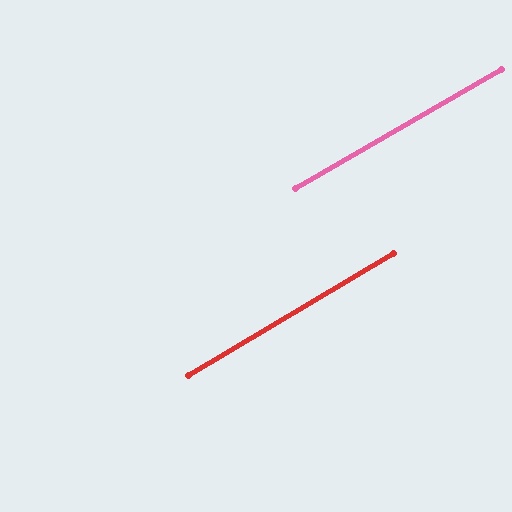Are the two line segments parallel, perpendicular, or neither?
Parallel — their directions differ by only 0.7°.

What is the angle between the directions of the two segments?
Approximately 1 degree.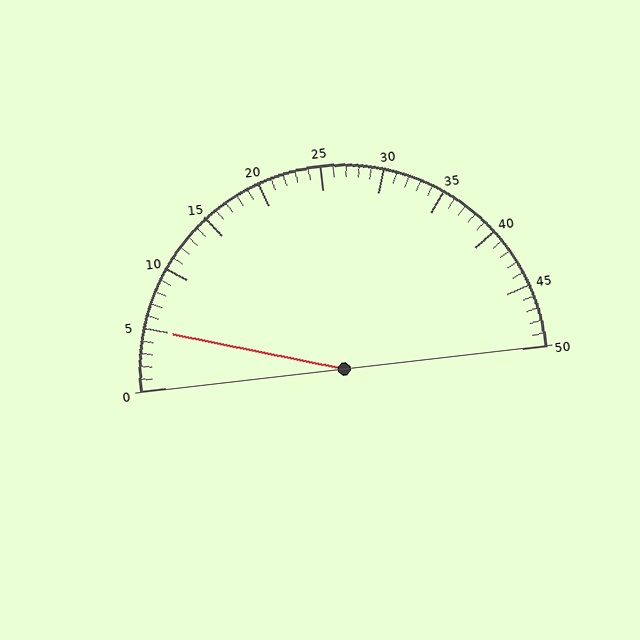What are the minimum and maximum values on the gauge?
The gauge ranges from 0 to 50.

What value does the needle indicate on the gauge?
The needle indicates approximately 5.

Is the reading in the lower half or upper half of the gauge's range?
The reading is in the lower half of the range (0 to 50).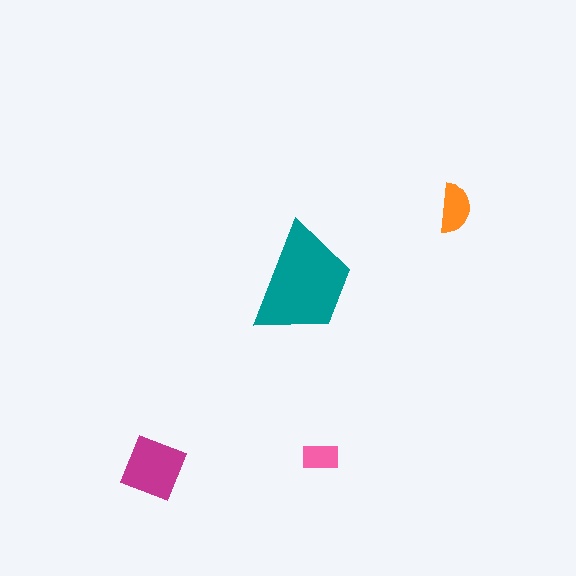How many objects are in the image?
There are 4 objects in the image.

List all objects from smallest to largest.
The pink rectangle, the orange semicircle, the magenta square, the teal trapezoid.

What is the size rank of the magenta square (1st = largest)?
2nd.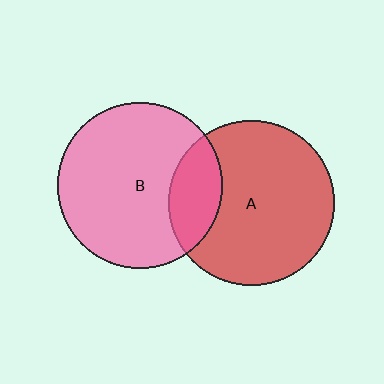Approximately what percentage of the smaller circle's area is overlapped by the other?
Approximately 20%.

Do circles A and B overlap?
Yes.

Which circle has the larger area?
Circle B (pink).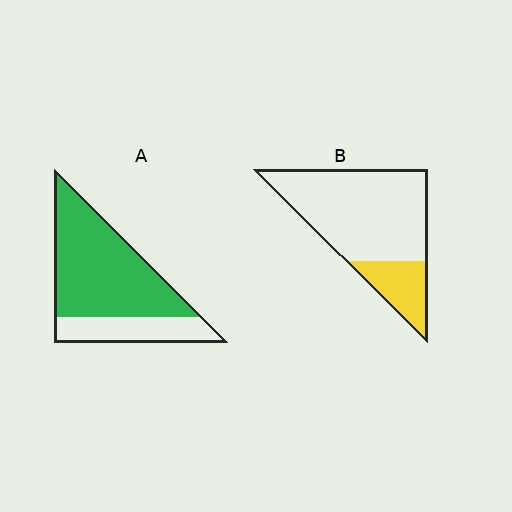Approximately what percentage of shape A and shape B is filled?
A is approximately 70% and B is approximately 20%.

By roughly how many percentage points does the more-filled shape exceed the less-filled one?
By roughly 50 percentage points (A over B).